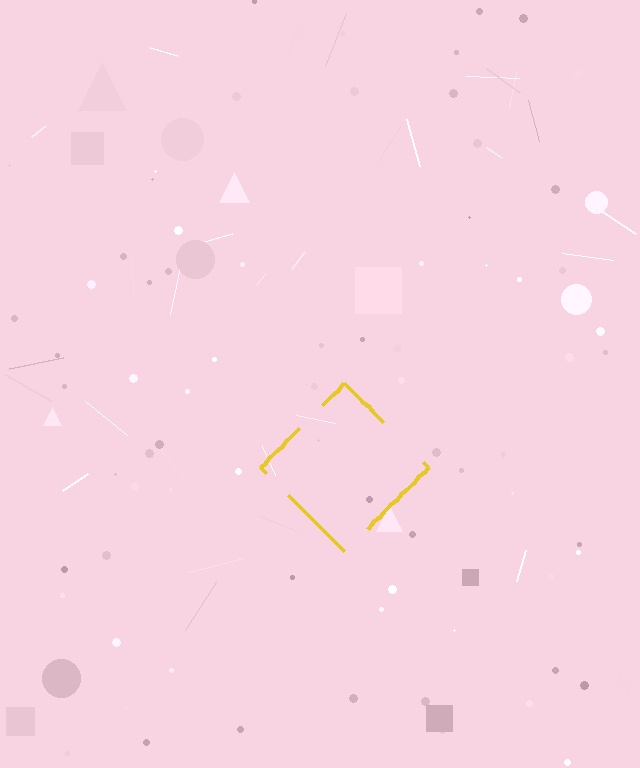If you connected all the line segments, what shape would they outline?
They would outline a diamond.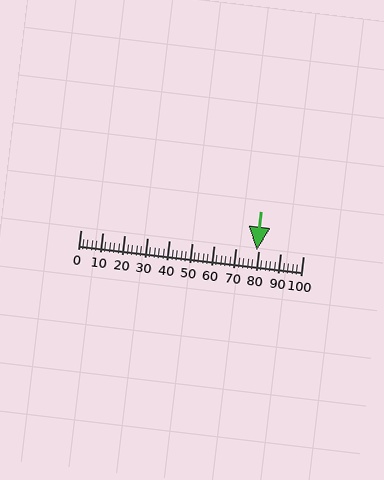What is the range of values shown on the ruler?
The ruler shows values from 0 to 100.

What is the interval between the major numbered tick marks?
The major tick marks are spaced 10 units apart.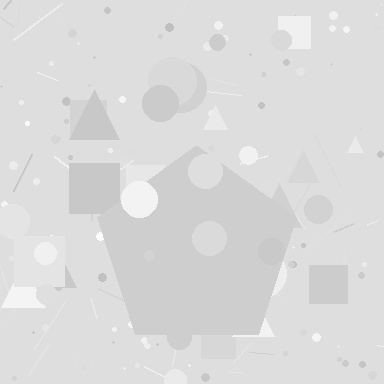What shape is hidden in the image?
A pentagon is hidden in the image.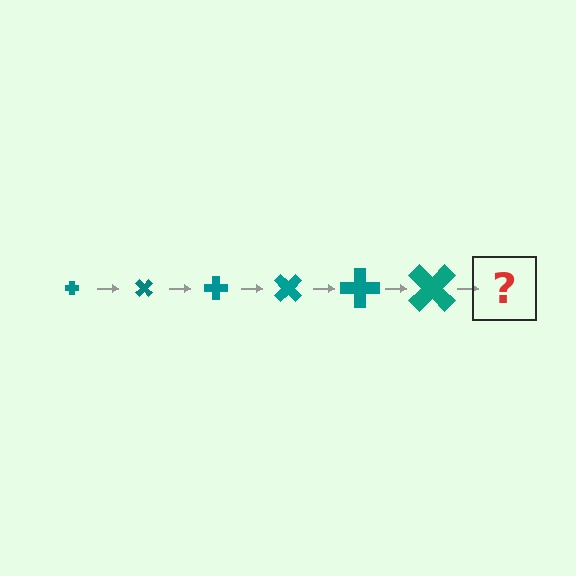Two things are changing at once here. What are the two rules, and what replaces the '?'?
The two rules are that the cross grows larger each step and it rotates 45 degrees each step. The '?' should be a cross, larger than the previous one and rotated 270 degrees from the start.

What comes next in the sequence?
The next element should be a cross, larger than the previous one and rotated 270 degrees from the start.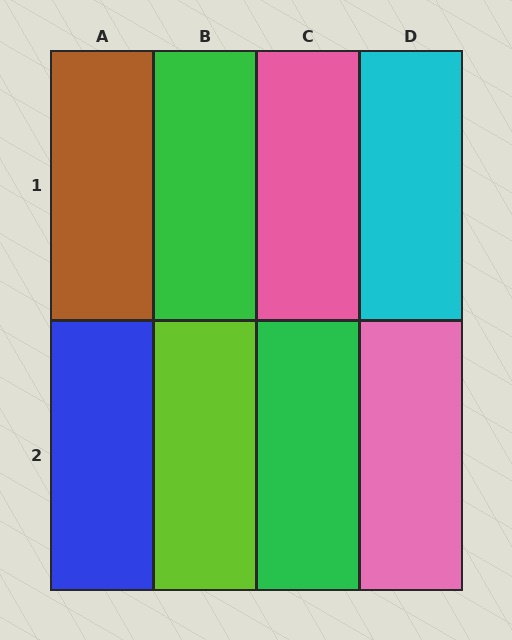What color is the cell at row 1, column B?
Green.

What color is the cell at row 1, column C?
Pink.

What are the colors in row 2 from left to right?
Blue, lime, green, pink.